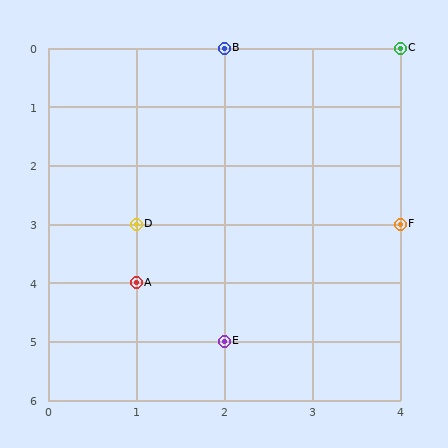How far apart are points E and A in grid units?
Points E and A are 1 column and 1 row apart (about 1.4 grid units diagonally).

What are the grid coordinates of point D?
Point D is at grid coordinates (1, 3).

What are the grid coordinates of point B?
Point B is at grid coordinates (2, 0).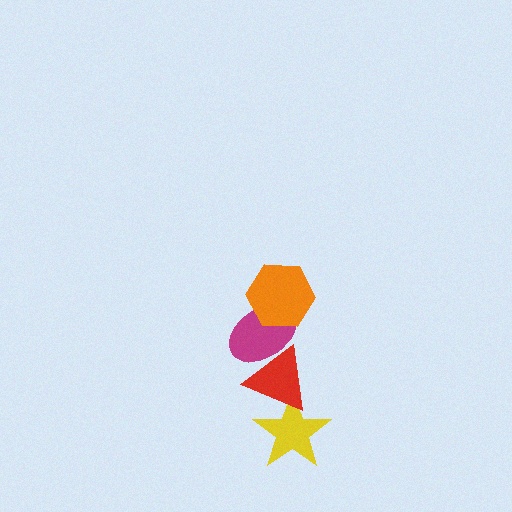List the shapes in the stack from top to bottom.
From top to bottom: the orange hexagon, the magenta ellipse, the red triangle, the yellow star.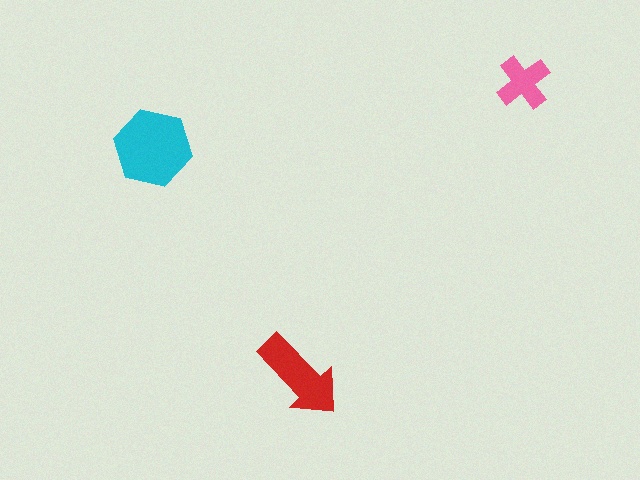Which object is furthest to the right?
The pink cross is rightmost.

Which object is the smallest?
The pink cross.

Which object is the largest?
The cyan hexagon.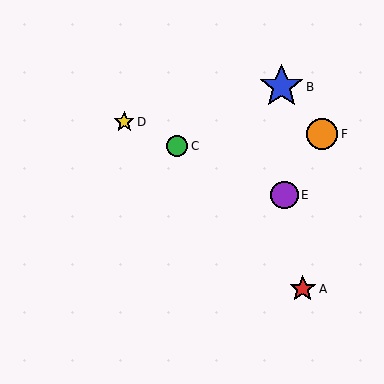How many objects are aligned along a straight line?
3 objects (C, D, E) are aligned along a straight line.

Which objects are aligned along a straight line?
Objects C, D, E are aligned along a straight line.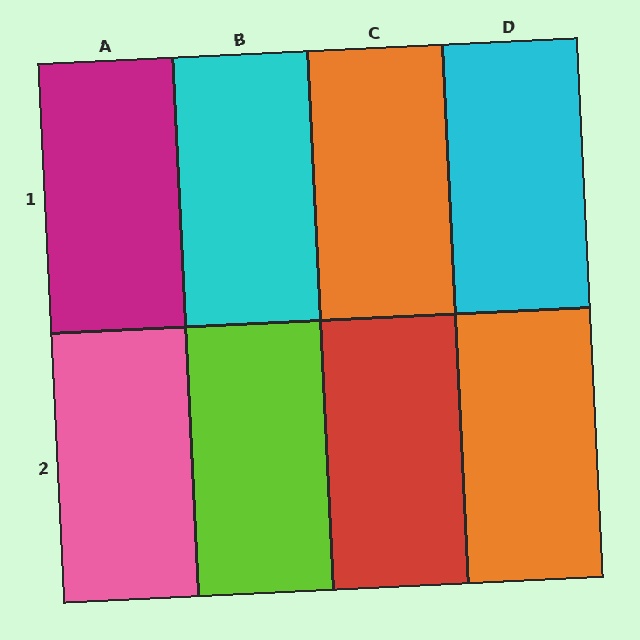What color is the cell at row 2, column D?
Orange.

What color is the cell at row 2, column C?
Red.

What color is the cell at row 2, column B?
Lime.